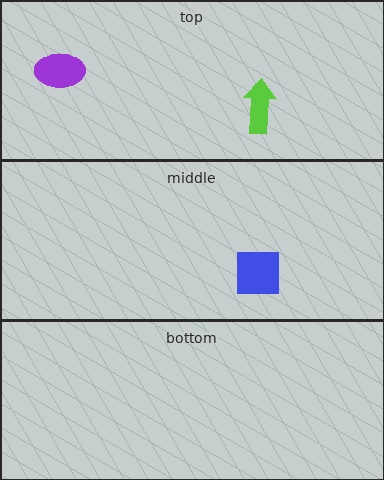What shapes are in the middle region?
The blue square.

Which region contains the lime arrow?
The top region.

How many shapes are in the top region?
2.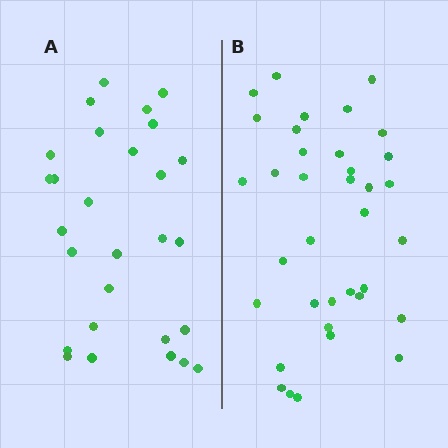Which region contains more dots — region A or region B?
Region B (the right region) has more dots.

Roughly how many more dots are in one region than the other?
Region B has roughly 8 or so more dots than region A.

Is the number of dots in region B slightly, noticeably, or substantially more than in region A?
Region B has noticeably more, but not dramatically so. The ratio is roughly 1.3 to 1.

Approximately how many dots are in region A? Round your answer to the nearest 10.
About 30 dots. (The exact count is 28, which rounds to 30.)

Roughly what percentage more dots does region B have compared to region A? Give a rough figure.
About 30% more.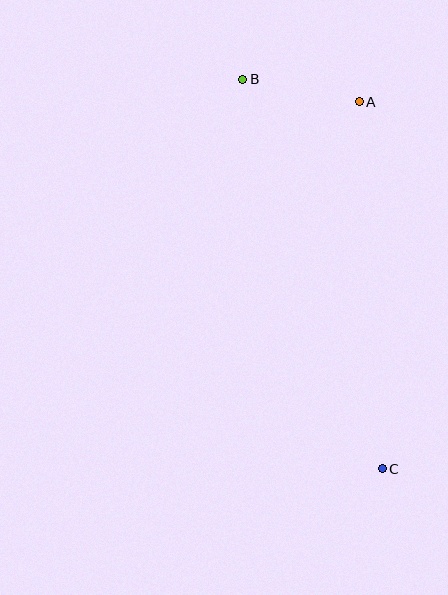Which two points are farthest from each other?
Points B and C are farthest from each other.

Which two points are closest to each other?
Points A and B are closest to each other.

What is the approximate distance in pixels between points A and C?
The distance between A and C is approximately 368 pixels.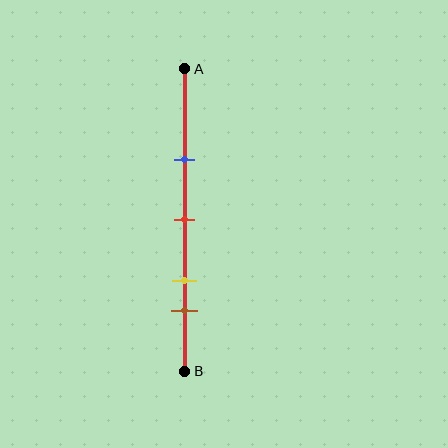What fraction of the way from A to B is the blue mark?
The blue mark is approximately 30% (0.3) of the way from A to B.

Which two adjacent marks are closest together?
The yellow and brown marks are the closest adjacent pair.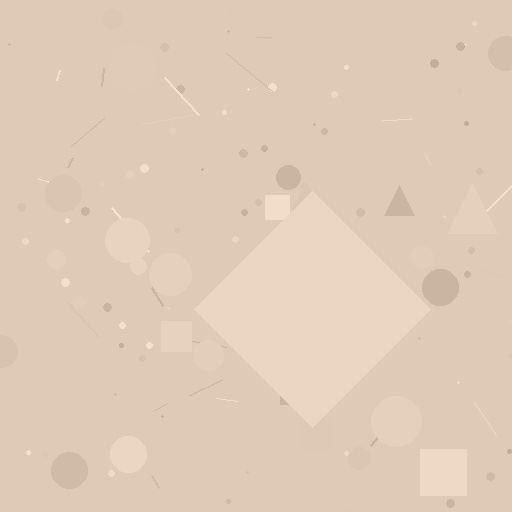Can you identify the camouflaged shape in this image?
The camouflaged shape is a diamond.